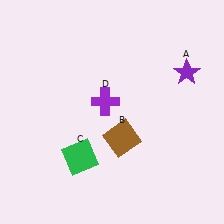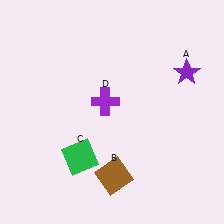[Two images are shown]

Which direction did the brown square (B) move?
The brown square (B) moved down.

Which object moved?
The brown square (B) moved down.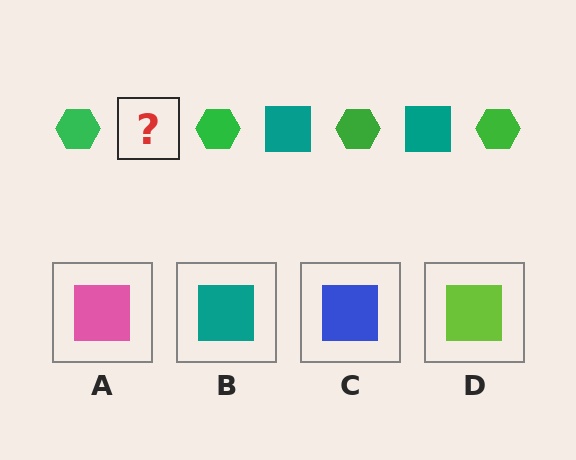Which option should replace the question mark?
Option B.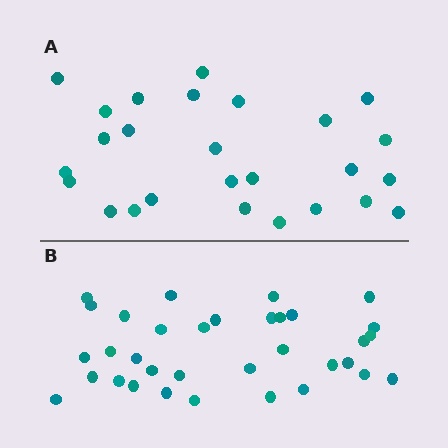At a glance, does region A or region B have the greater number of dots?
Region B (the bottom region) has more dots.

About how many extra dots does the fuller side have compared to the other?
Region B has roughly 8 or so more dots than region A.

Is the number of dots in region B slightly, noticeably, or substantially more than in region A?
Region B has noticeably more, but not dramatically so. The ratio is roughly 1.3 to 1.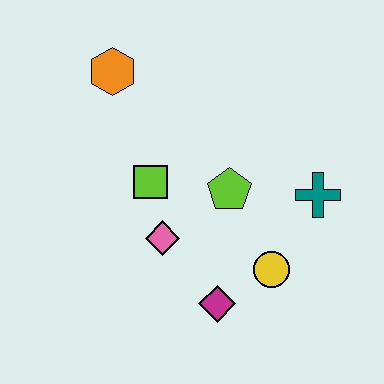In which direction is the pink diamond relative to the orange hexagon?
The pink diamond is below the orange hexagon.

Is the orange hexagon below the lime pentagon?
No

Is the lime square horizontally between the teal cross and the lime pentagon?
No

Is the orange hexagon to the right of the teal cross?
No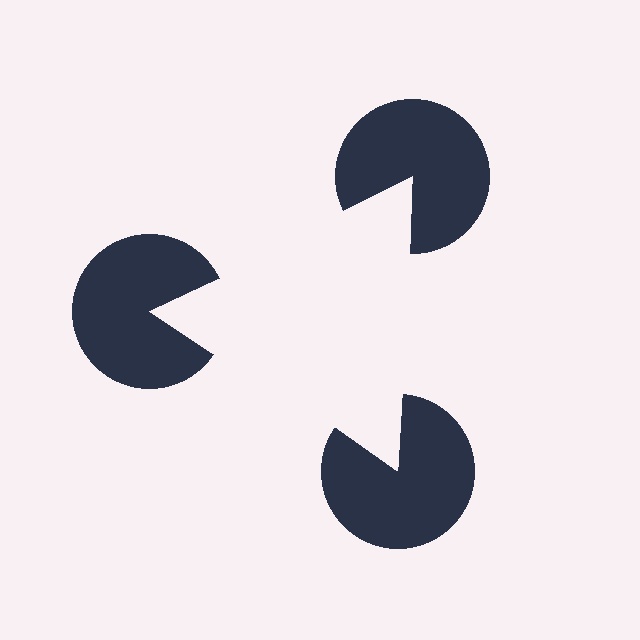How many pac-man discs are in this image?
There are 3 — one at each vertex of the illusory triangle.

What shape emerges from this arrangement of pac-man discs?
An illusory triangle — its edges are inferred from the aligned wedge cuts in the pac-man discs, not physically drawn.